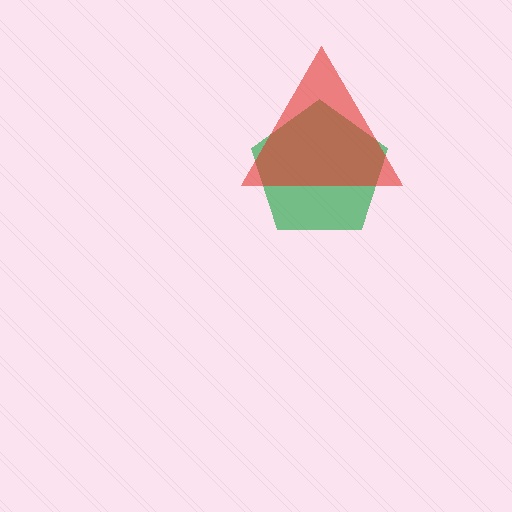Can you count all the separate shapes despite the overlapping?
Yes, there are 2 separate shapes.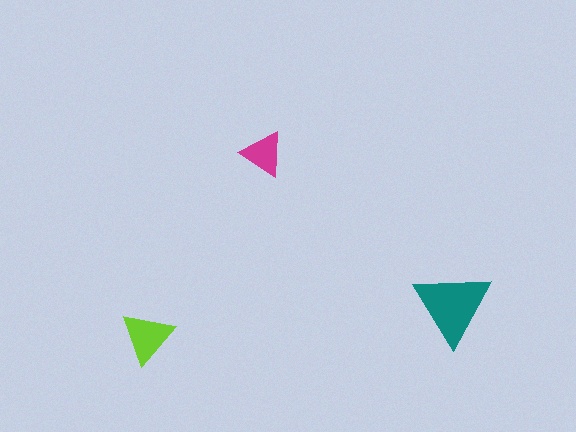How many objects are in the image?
There are 3 objects in the image.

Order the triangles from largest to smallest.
the teal one, the lime one, the magenta one.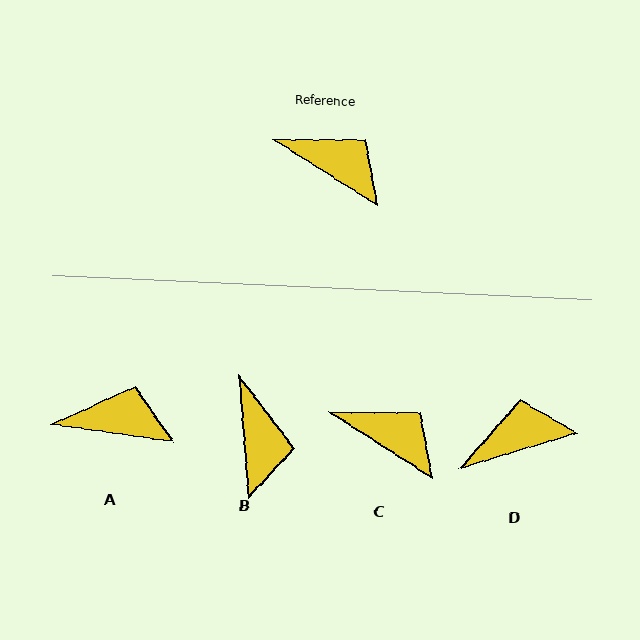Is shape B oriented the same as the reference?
No, it is off by about 53 degrees.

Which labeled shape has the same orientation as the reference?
C.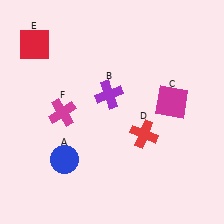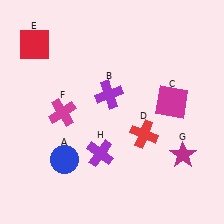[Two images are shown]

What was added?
A magenta star (G), a purple cross (H) were added in Image 2.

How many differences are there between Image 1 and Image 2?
There are 2 differences between the two images.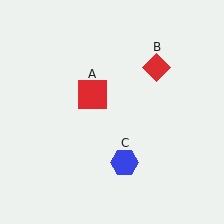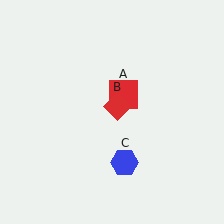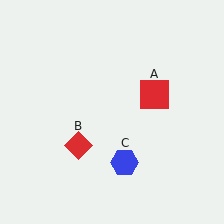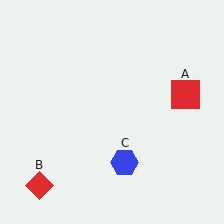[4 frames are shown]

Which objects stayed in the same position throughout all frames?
Blue hexagon (object C) remained stationary.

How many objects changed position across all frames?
2 objects changed position: red square (object A), red diamond (object B).